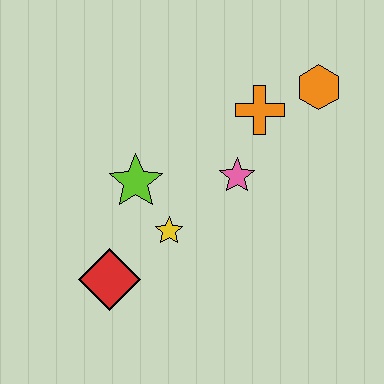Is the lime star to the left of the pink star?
Yes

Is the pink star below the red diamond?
No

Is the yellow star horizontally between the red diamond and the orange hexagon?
Yes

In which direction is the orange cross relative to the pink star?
The orange cross is above the pink star.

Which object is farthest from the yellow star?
The orange hexagon is farthest from the yellow star.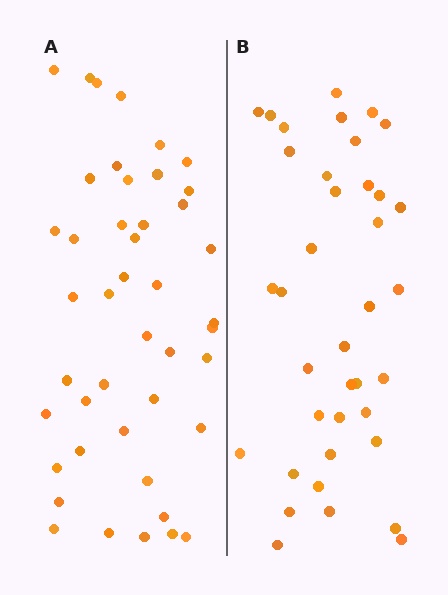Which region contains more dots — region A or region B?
Region A (the left region) has more dots.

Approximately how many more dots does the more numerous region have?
Region A has about 6 more dots than region B.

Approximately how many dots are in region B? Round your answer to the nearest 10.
About 40 dots. (The exact count is 38, which rounds to 40.)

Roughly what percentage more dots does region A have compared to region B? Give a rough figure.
About 15% more.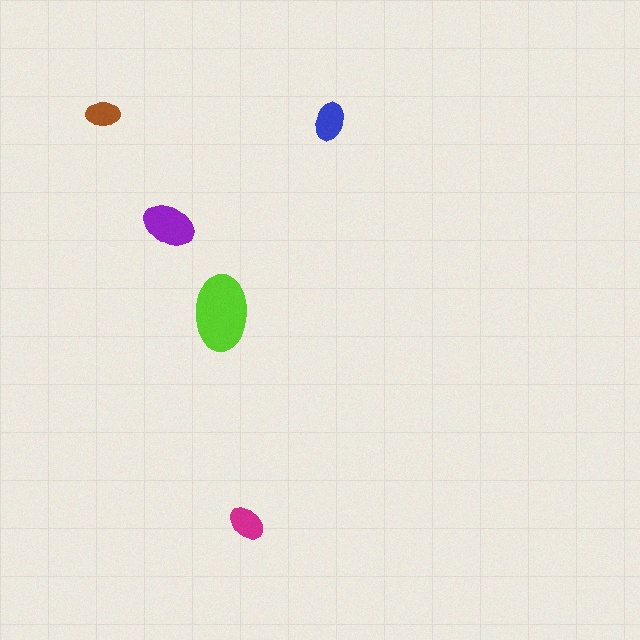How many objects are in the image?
There are 5 objects in the image.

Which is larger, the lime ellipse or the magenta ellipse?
The lime one.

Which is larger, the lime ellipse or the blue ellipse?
The lime one.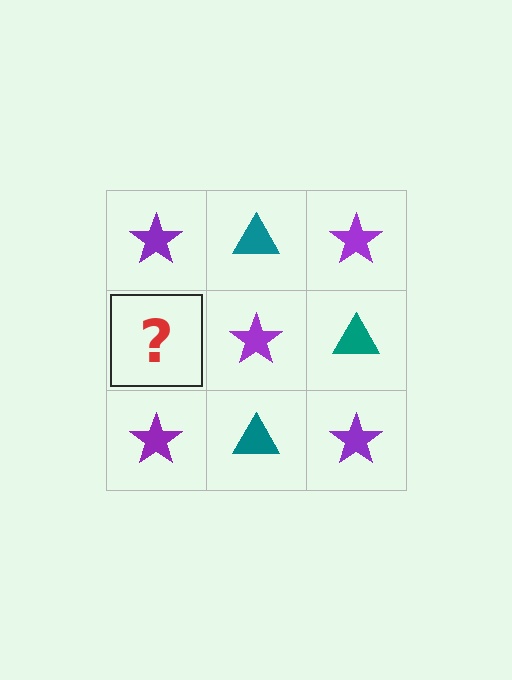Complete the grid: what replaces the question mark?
The question mark should be replaced with a teal triangle.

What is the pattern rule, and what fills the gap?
The rule is that it alternates purple star and teal triangle in a checkerboard pattern. The gap should be filled with a teal triangle.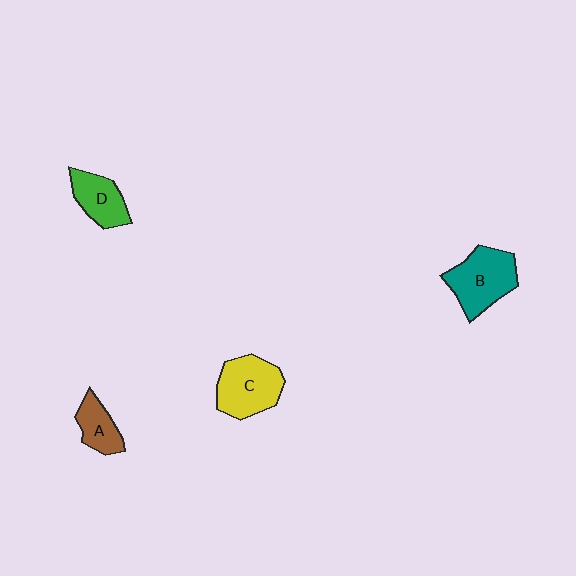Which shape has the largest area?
Shape B (teal).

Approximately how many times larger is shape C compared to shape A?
Approximately 1.8 times.